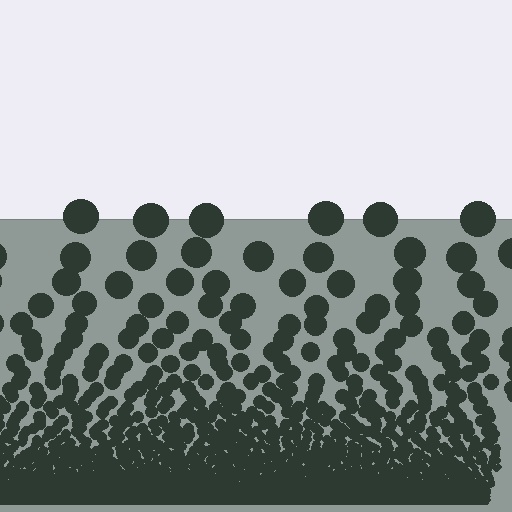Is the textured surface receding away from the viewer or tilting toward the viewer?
The surface appears to tilt toward the viewer. Texture elements get larger and sparser toward the top.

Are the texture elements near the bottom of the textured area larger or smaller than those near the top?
Smaller. The gradient is inverted — elements near the bottom are smaller and denser.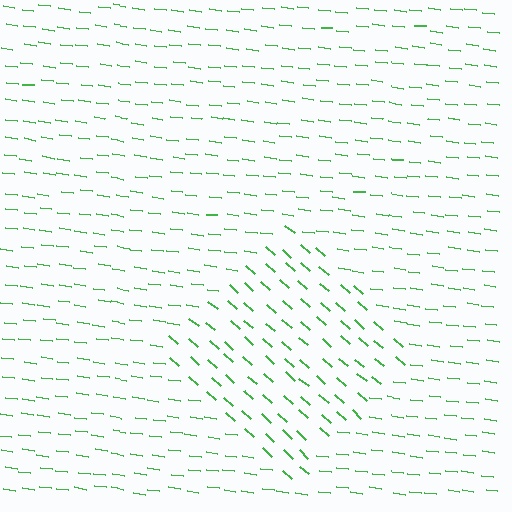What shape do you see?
I see a diamond.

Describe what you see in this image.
The image is filled with small green line segments. A diamond region in the image has lines oriented differently from the surrounding lines, creating a visible texture boundary.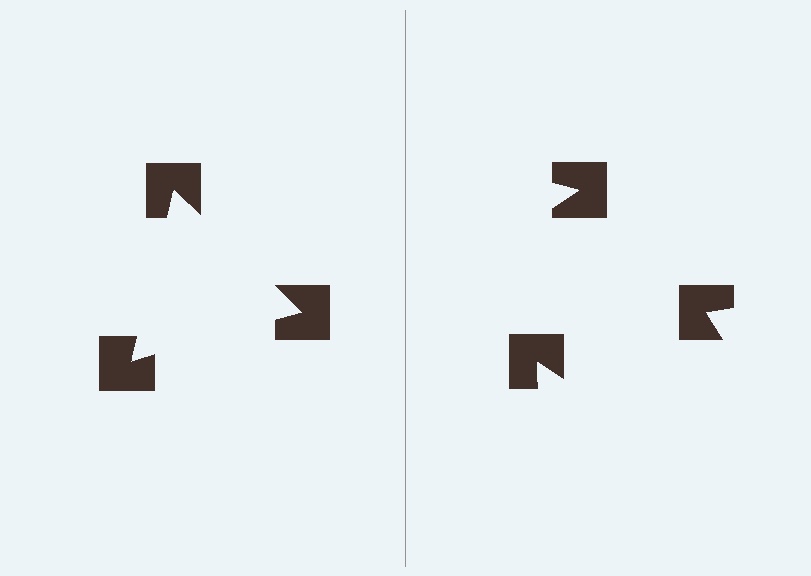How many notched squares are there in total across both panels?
6 — 3 on each side.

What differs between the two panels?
The notched squares are positioned identically on both sides; only the wedge orientations differ. On the left they align to a triangle; on the right they are misaligned.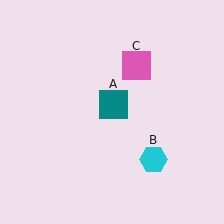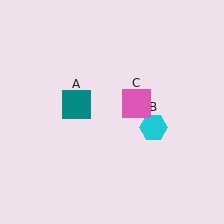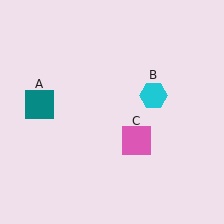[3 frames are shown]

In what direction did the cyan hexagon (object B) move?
The cyan hexagon (object B) moved up.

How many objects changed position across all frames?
3 objects changed position: teal square (object A), cyan hexagon (object B), pink square (object C).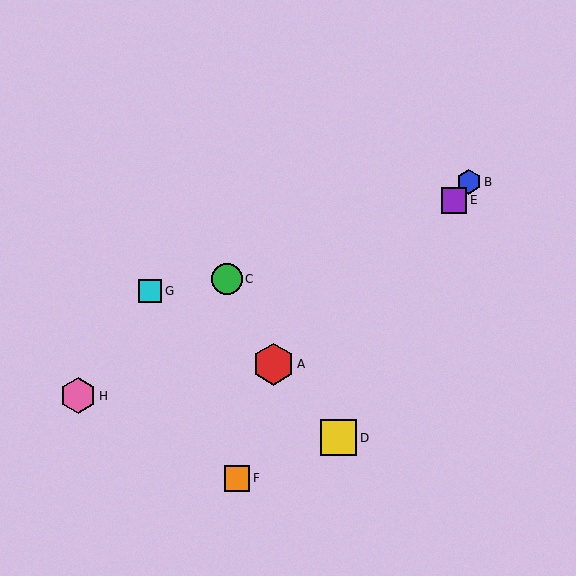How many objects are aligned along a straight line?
3 objects (B, E, F) are aligned along a straight line.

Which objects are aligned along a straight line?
Objects B, E, F are aligned along a straight line.